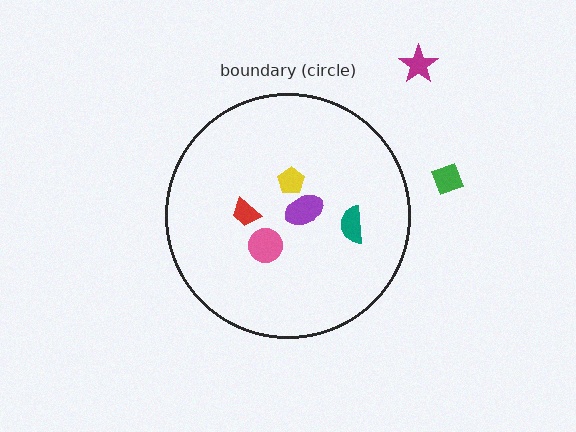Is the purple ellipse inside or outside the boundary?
Inside.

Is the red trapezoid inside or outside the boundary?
Inside.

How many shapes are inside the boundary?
5 inside, 2 outside.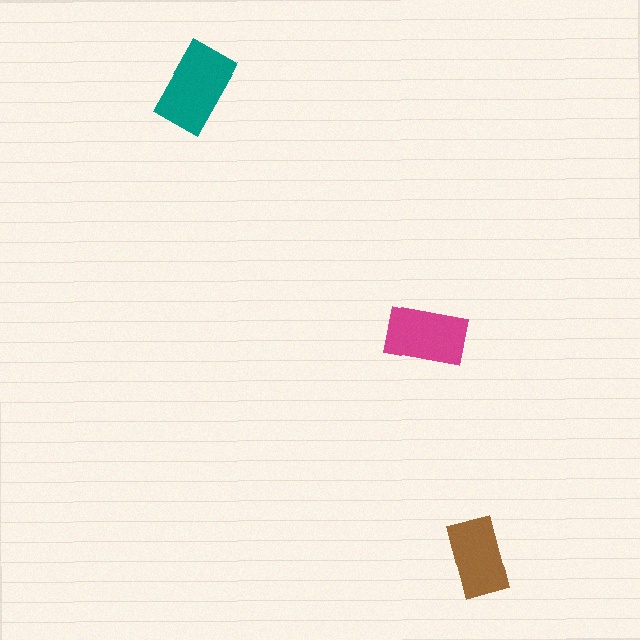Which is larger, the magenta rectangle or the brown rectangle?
The magenta one.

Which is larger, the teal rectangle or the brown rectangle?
The teal one.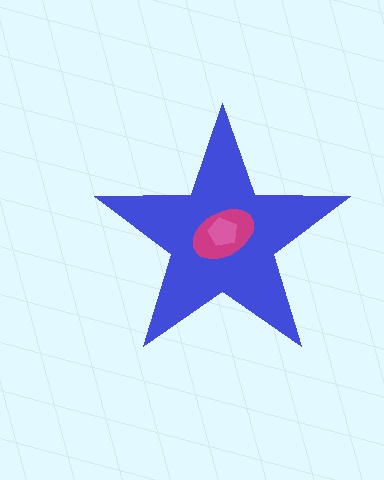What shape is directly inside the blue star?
The magenta ellipse.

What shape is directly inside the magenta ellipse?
The pink pentagon.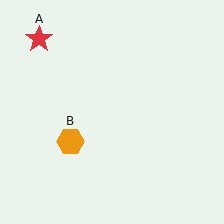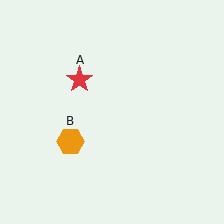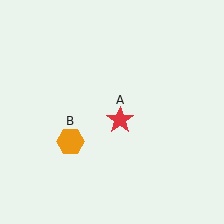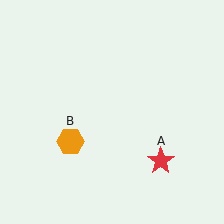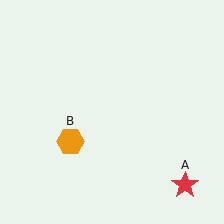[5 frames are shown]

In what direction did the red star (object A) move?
The red star (object A) moved down and to the right.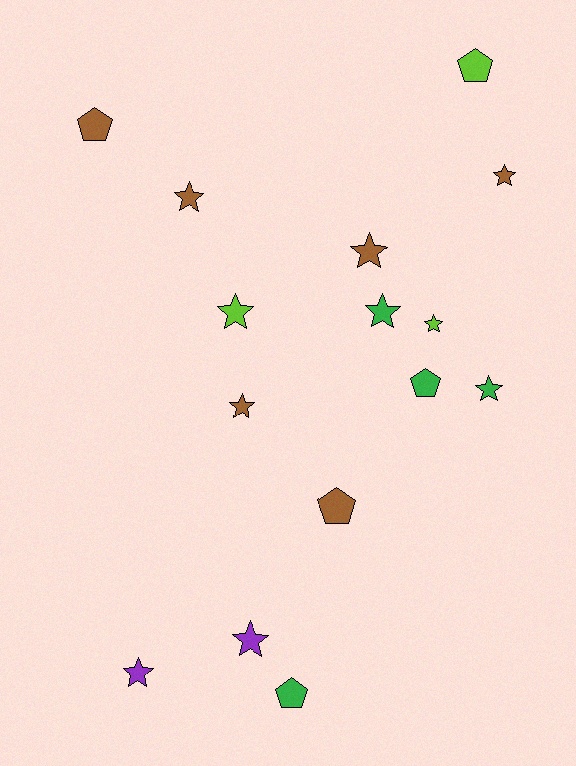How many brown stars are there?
There are 4 brown stars.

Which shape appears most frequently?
Star, with 10 objects.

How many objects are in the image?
There are 15 objects.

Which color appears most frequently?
Brown, with 6 objects.